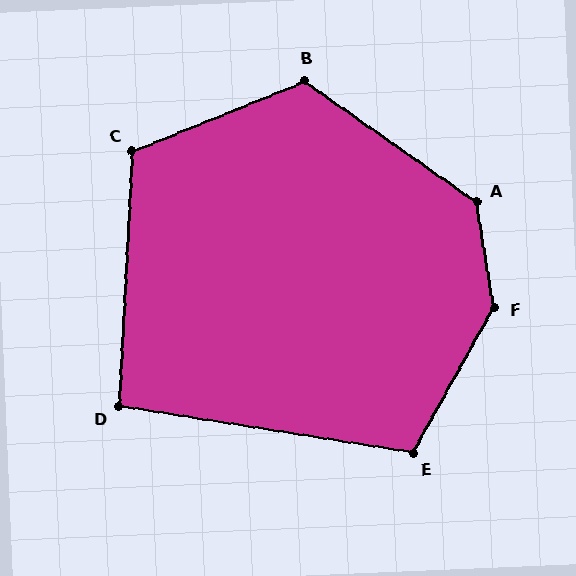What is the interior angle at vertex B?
Approximately 123 degrees (obtuse).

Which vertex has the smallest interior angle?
D, at approximately 96 degrees.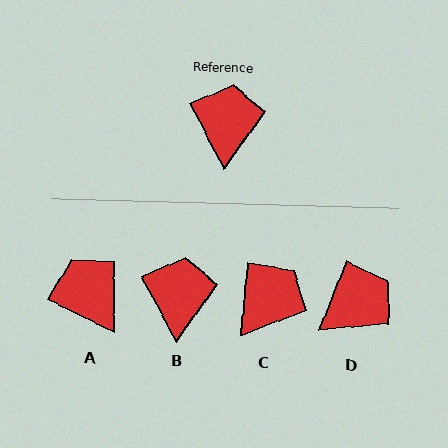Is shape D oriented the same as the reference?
No, it is off by about 50 degrees.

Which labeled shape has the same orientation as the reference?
B.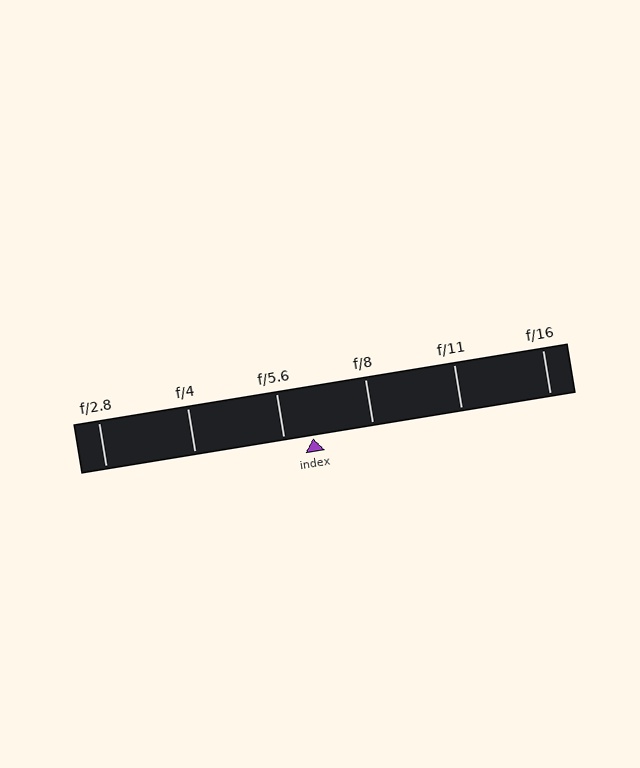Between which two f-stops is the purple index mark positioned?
The index mark is between f/5.6 and f/8.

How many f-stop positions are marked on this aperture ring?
There are 6 f-stop positions marked.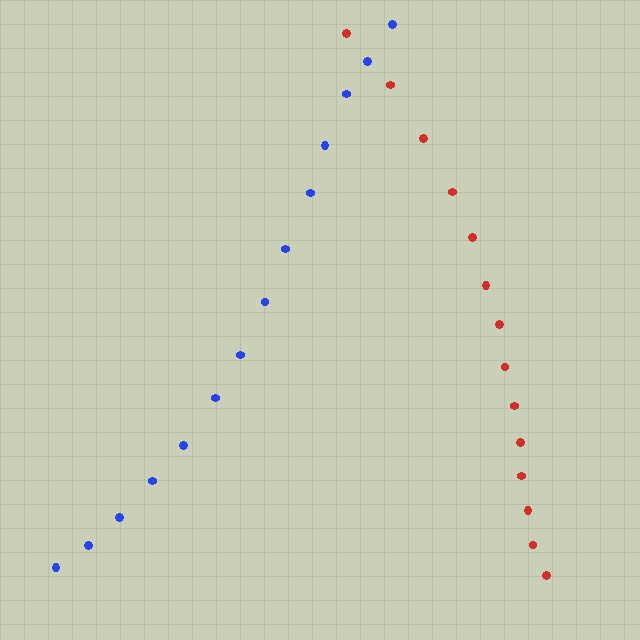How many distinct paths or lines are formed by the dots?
There are 2 distinct paths.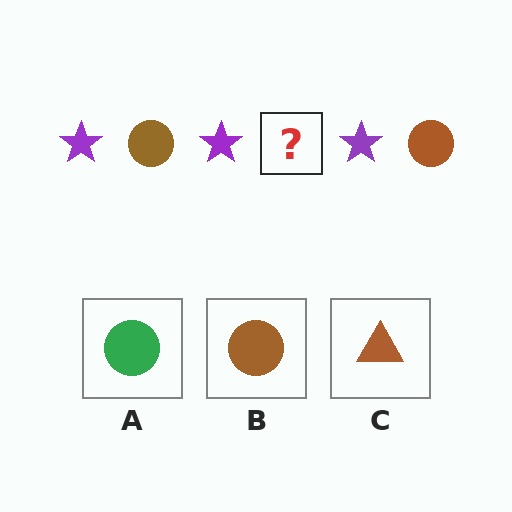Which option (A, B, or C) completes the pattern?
B.